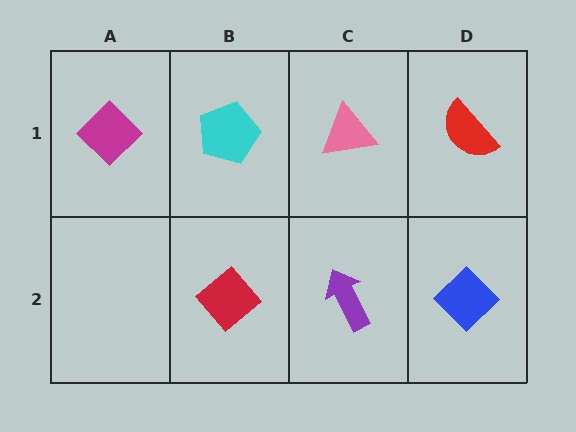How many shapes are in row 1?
4 shapes.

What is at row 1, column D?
A red semicircle.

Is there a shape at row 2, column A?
No, that cell is empty.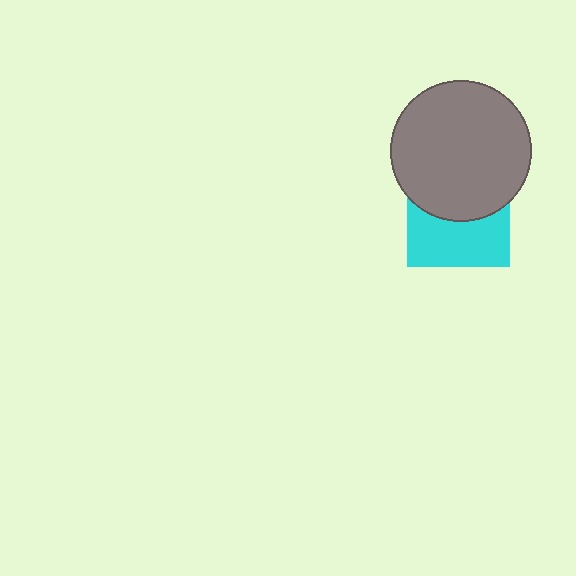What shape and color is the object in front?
The object in front is a gray circle.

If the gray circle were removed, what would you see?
You would see the complete cyan square.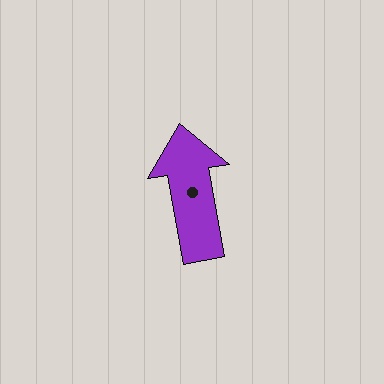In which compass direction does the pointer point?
North.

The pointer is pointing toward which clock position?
Roughly 12 o'clock.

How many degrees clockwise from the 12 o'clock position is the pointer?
Approximately 350 degrees.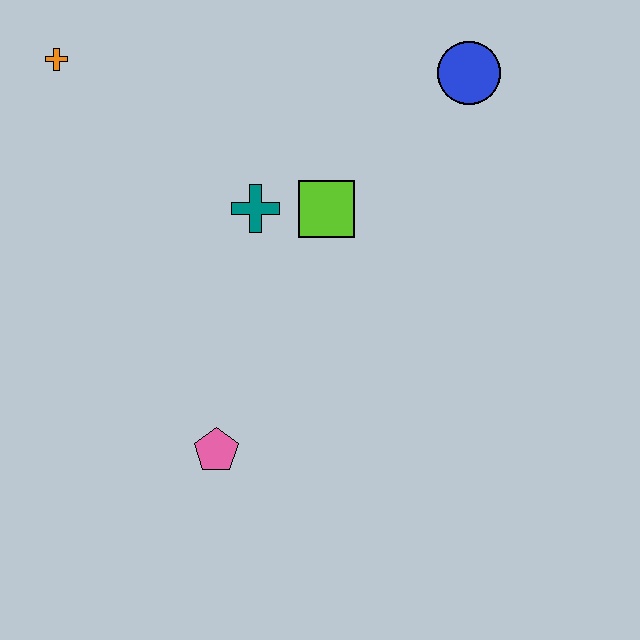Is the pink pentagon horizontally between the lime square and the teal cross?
No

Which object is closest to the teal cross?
The lime square is closest to the teal cross.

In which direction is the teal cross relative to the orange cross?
The teal cross is to the right of the orange cross.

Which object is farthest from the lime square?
The orange cross is farthest from the lime square.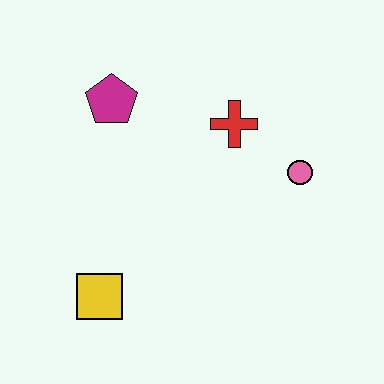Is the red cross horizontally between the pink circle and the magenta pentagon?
Yes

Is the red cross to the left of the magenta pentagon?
No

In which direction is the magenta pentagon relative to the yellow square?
The magenta pentagon is above the yellow square.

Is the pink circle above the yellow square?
Yes